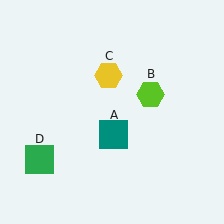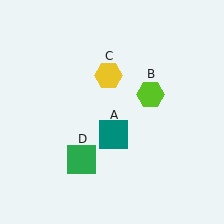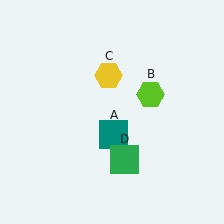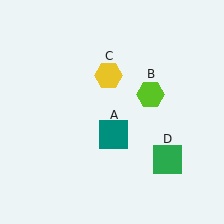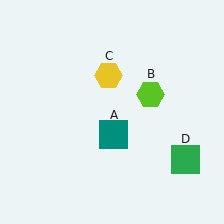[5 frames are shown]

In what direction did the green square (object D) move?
The green square (object D) moved right.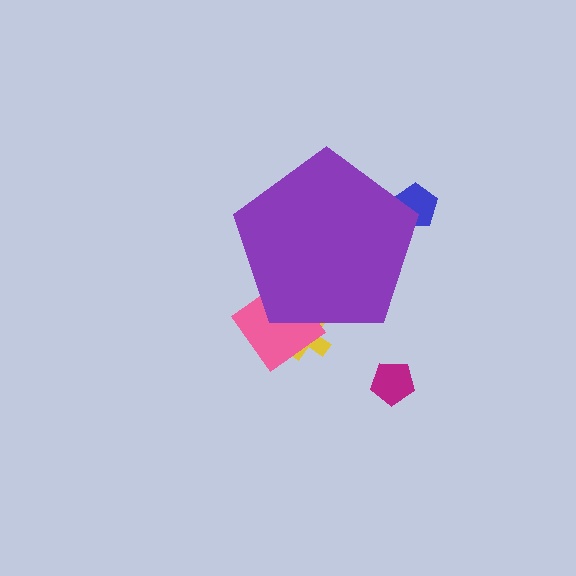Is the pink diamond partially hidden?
Yes, the pink diamond is partially hidden behind the purple pentagon.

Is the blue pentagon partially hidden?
Yes, the blue pentagon is partially hidden behind the purple pentagon.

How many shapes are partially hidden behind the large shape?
3 shapes are partially hidden.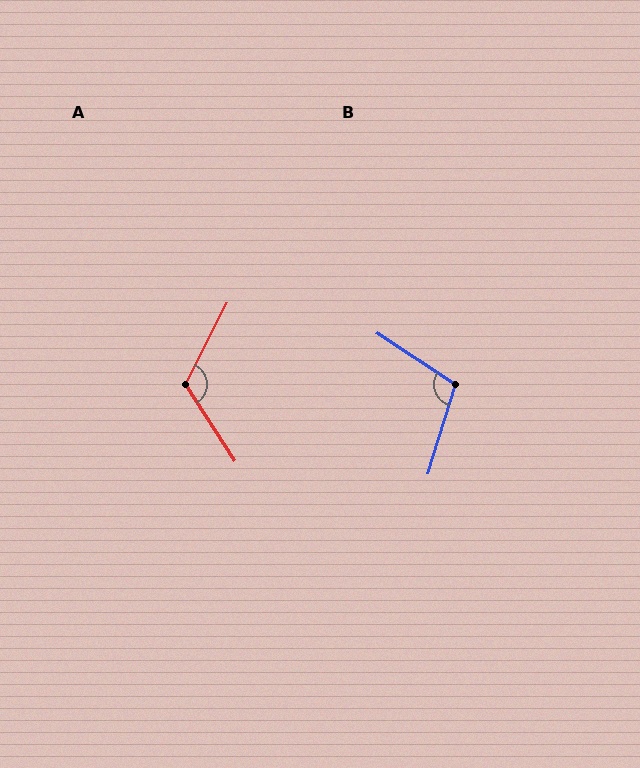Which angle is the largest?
A, at approximately 120 degrees.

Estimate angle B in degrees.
Approximately 106 degrees.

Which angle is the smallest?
B, at approximately 106 degrees.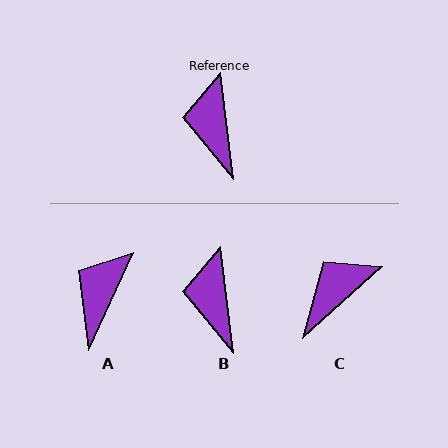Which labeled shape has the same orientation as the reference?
B.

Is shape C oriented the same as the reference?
No, it is off by about 55 degrees.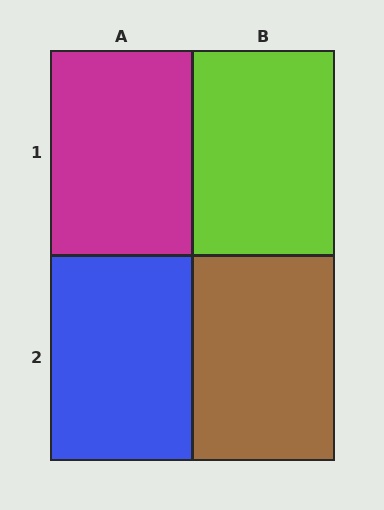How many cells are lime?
1 cell is lime.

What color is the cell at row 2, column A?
Blue.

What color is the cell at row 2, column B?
Brown.